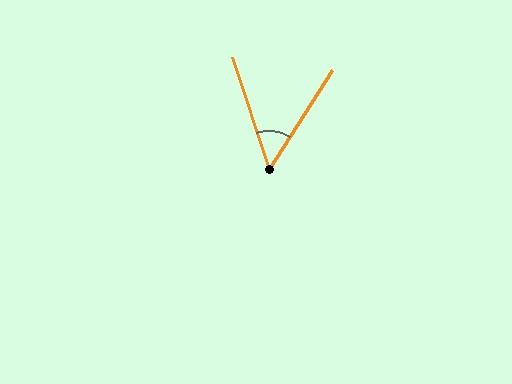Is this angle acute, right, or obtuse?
It is acute.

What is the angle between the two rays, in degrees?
Approximately 51 degrees.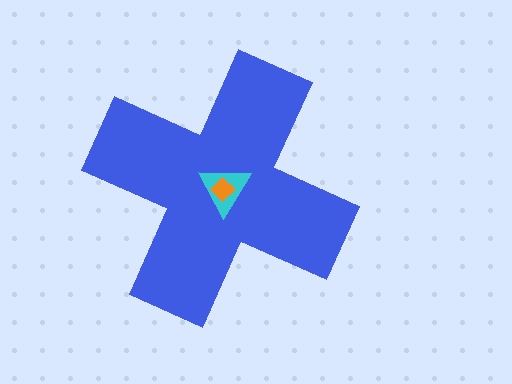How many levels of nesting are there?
3.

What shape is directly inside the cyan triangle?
The orange diamond.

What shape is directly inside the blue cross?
The cyan triangle.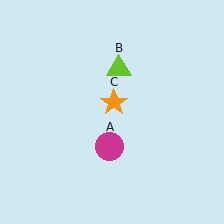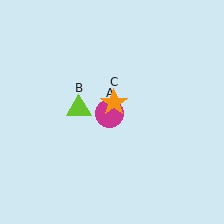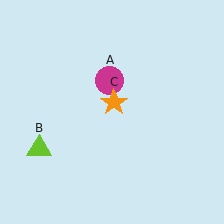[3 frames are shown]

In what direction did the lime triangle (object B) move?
The lime triangle (object B) moved down and to the left.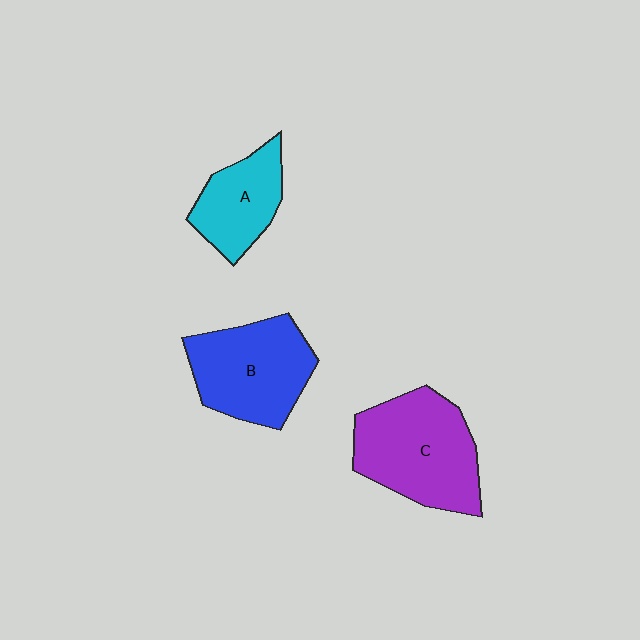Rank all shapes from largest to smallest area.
From largest to smallest: C (purple), B (blue), A (cyan).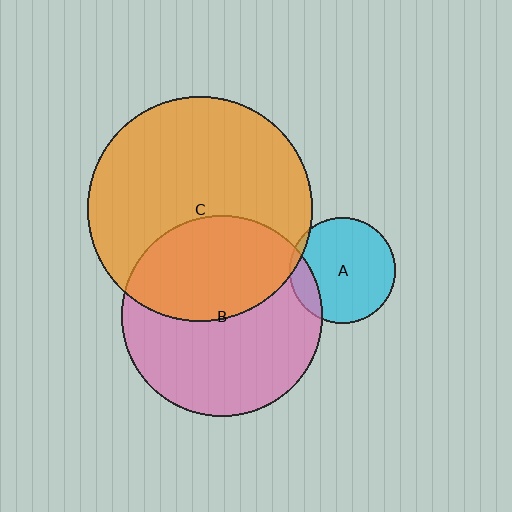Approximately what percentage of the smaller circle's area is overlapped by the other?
Approximately 5%.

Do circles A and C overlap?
Yes.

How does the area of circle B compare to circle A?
Approximately 3.6 times.